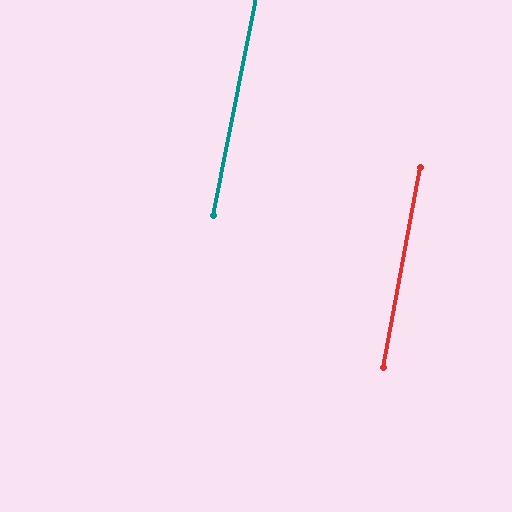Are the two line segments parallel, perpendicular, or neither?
Parallel — their directions differ by only 0.8°.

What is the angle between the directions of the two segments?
Approximately 1 degree.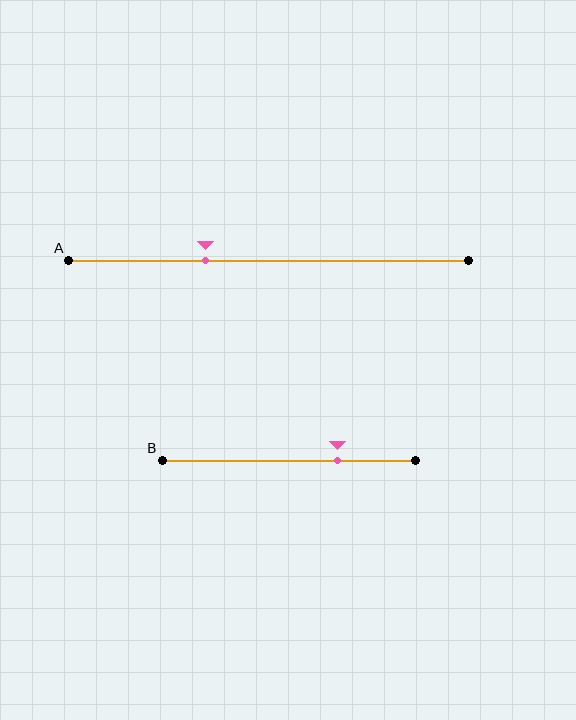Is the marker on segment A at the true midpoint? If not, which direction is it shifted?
No, the marker on segment A is shifted to the left by about 16% of the segment length.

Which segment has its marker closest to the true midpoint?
Segment A has its marker closest to the true midpoint.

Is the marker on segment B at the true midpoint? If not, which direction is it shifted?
No, the marker on segment B is shifted to the right by about 19% of the segment length.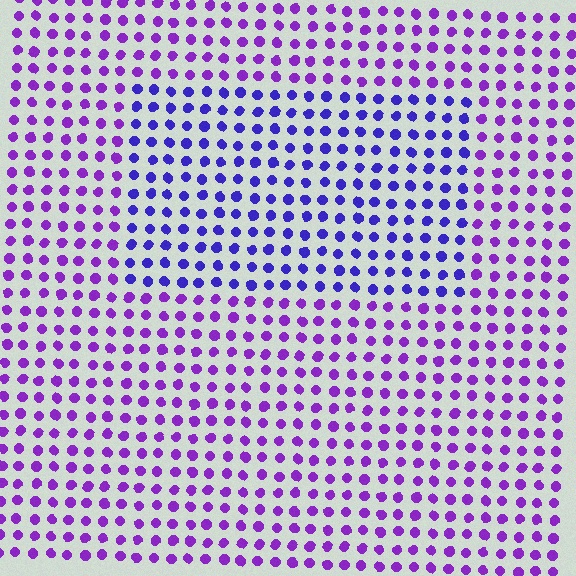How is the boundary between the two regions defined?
The boundary is defined purely by a slight shift in hue (about 32 degrees). Spacing, size, and orientation are identical on both sides.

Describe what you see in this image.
The image is filled with small purple elements in a uniform arrangement. A rectangle-shaped region is visible where the elements are tinted to a slightly different hue, forming a subtle color boundary.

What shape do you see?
I see a rectangle.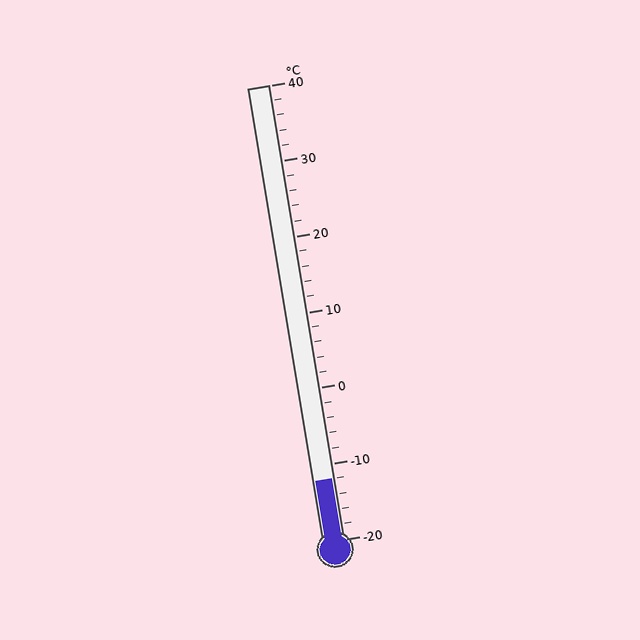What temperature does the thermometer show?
The thermometer shows approximately -12°C.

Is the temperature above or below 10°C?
The temperature is below 10°C.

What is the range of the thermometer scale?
The thermometer scale ranges from -20°C to 40°C.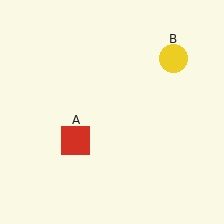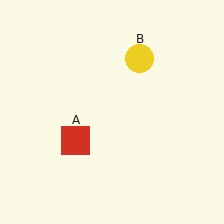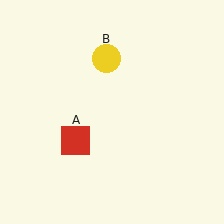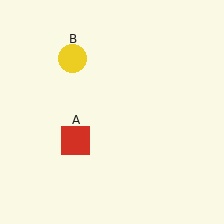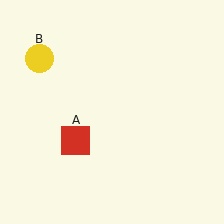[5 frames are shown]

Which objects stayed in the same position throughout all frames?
Red square (object A) remained stationary.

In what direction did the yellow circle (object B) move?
The yellow circle (object B) moved left.